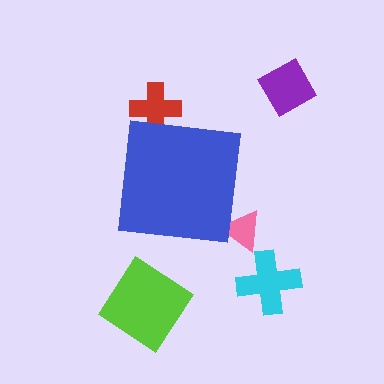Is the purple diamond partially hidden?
No, the purple diamond is fully visible.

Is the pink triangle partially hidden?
Yes, the pink triangle is partially hidden behind the blue square.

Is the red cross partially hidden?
Yes, the red cross is partially hidden behind the blue square.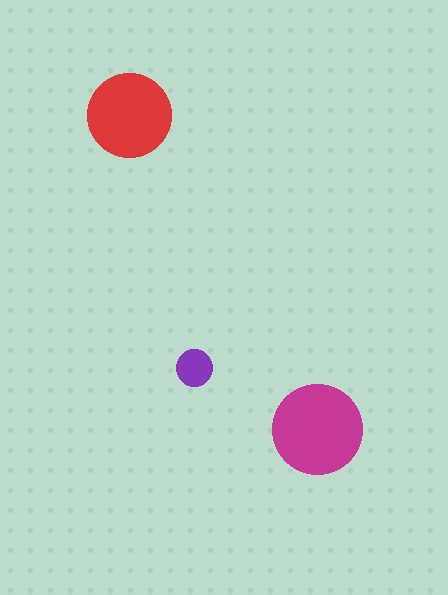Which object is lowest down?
The magenta circle is bottommost.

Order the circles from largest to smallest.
the magenta one, the red one, the purple one.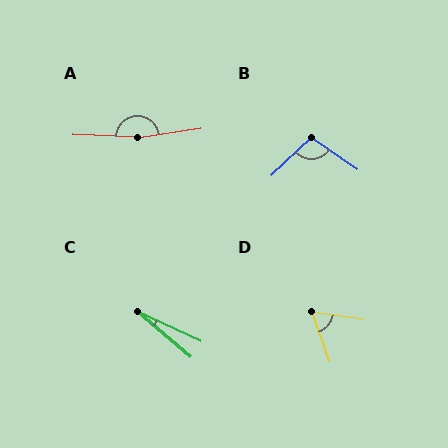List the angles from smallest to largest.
C (15°), D (62°), B (101°), A (169°).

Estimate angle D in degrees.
Approximately 62 degrees.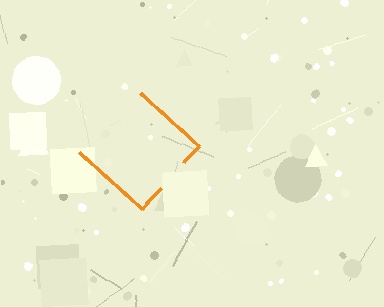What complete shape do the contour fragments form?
The contour fragments form a diamond.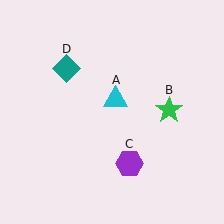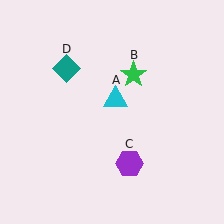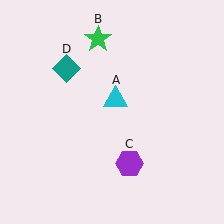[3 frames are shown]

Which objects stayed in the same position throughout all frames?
Cyan triangle (object A) and purple hexagon (object C) and teal diamond (object D) remained stationary.